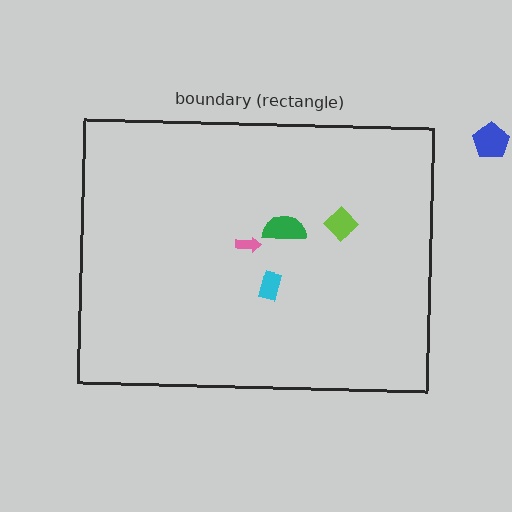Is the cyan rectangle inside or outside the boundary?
Inside.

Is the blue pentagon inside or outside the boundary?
Outside.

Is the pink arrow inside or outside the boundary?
Inside.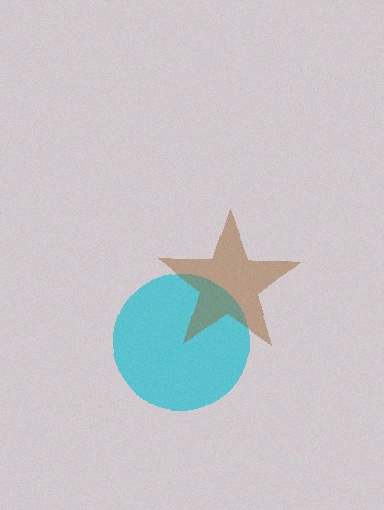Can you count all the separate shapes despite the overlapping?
Yes, there are 2 separate shapes.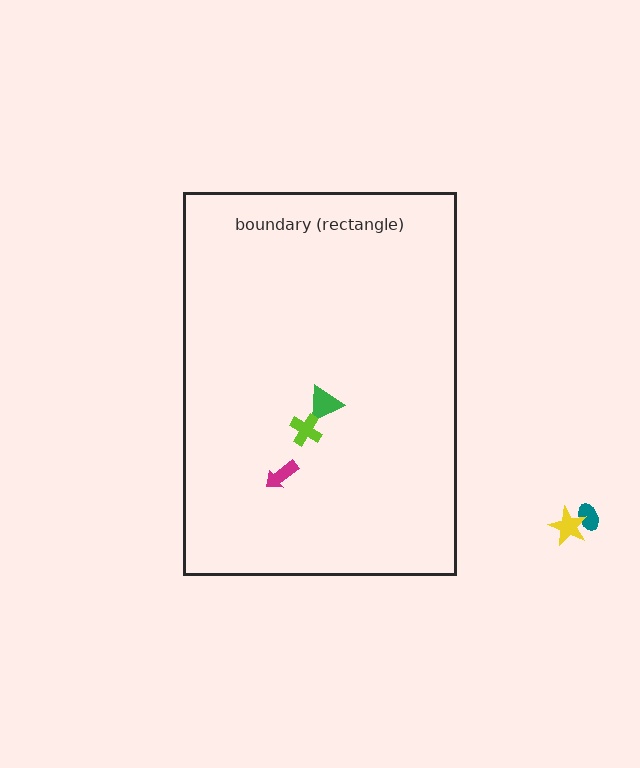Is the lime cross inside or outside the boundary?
Inside.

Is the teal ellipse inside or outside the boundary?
Outside.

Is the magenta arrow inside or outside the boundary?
Inside.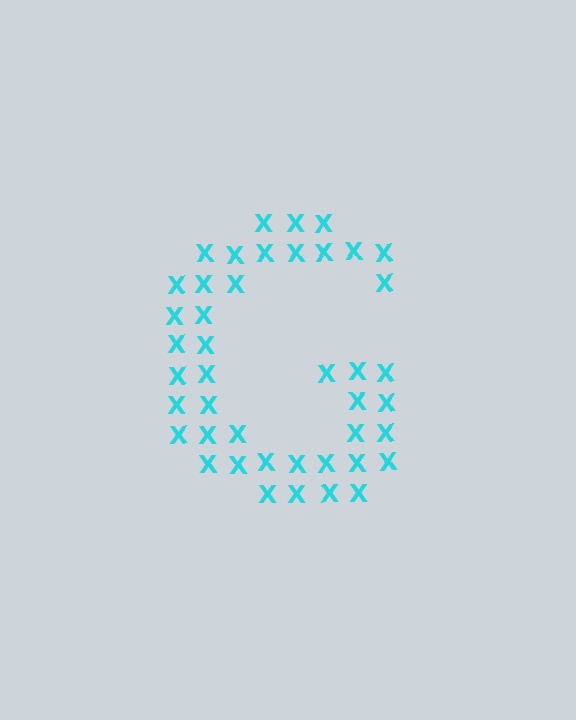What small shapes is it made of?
It is made of small letter X's.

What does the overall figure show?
The overall figure shows the letter G.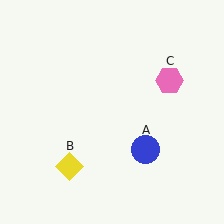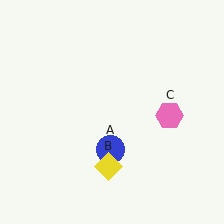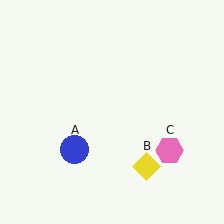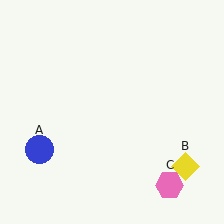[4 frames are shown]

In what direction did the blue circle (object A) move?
The blue circle (object A) moved left.